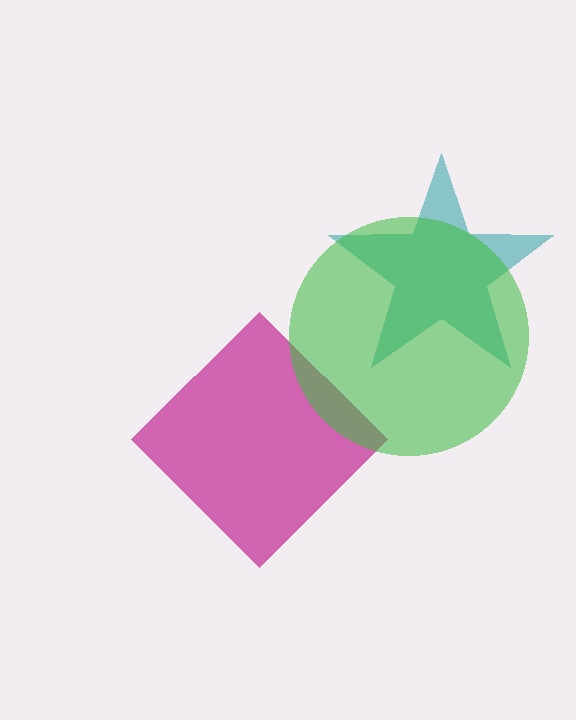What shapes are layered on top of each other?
The layered shapes are: a magenta diamond, a teal star, a green circle.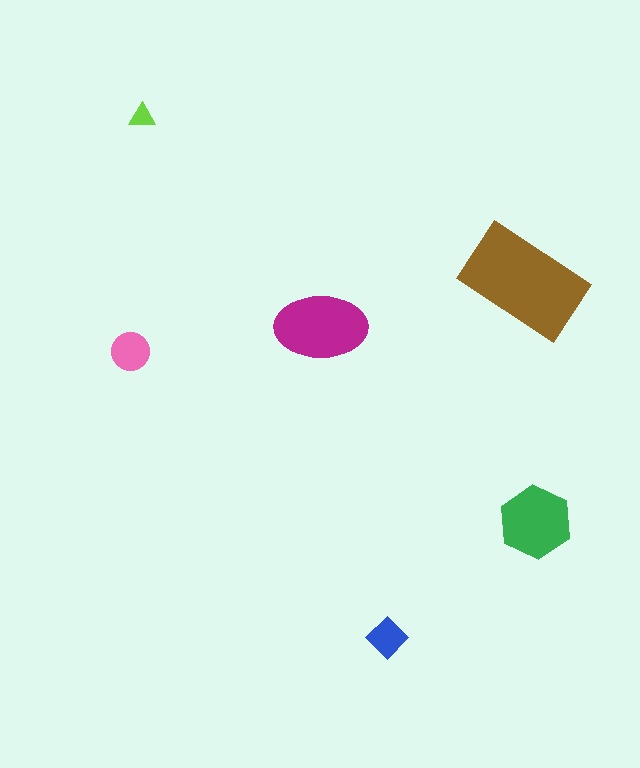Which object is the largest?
The brown rectangle.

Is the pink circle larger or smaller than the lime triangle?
Larger.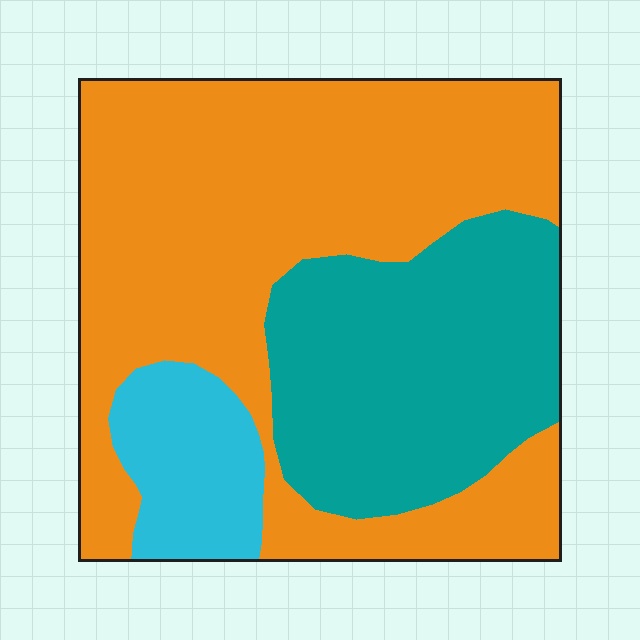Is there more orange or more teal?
Orange.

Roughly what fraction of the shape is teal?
Teal covers 30% of the shape.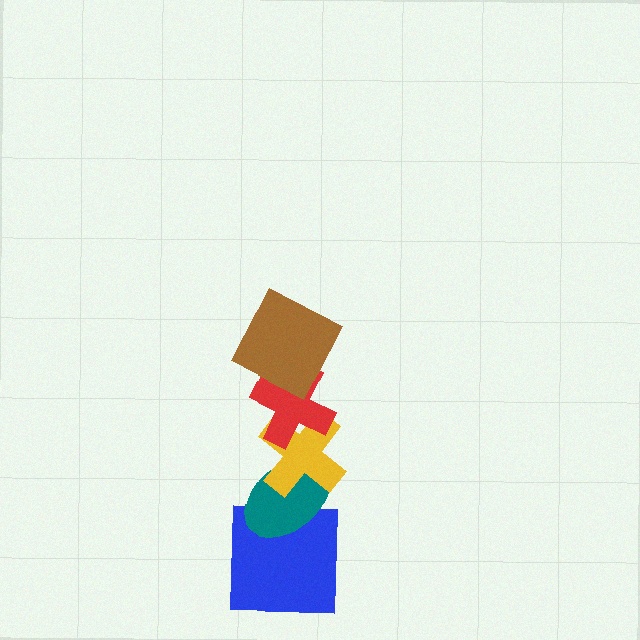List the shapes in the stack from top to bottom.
From top to bottom: the brown square, the red cross, the yellow cross, the teal ellipse, the blue square.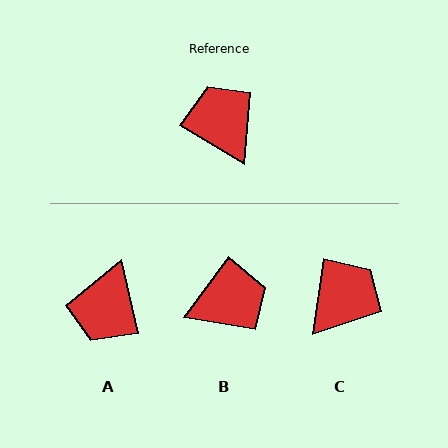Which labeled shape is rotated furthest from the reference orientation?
A, about 134 degrees away.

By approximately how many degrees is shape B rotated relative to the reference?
Approximately 95 degrees clockwise.